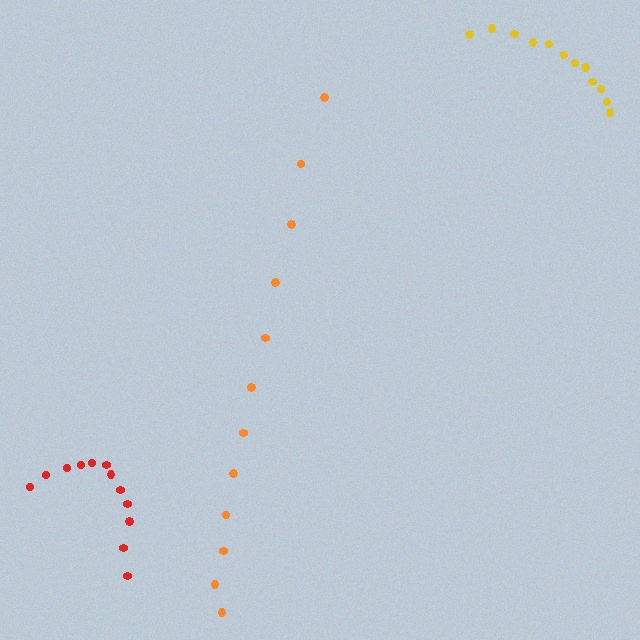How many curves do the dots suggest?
There are 3 distinct paths.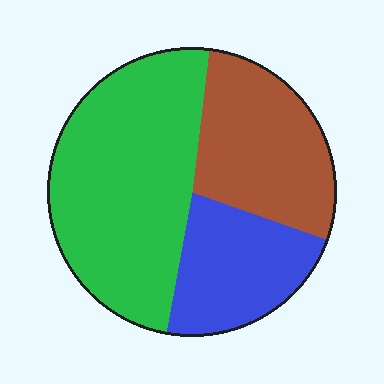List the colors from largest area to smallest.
From largest to smallest: green, brown, blue.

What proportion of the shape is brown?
Brown covers roughly 30% of the shape.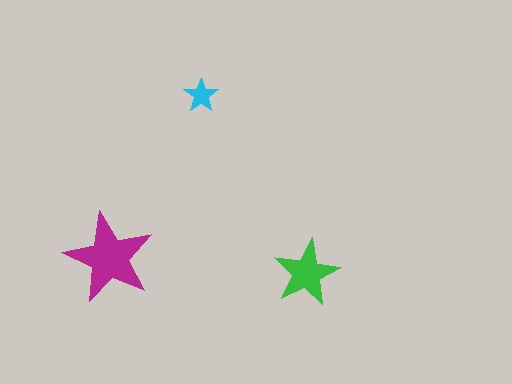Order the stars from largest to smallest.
the magenta one, the green one, the cyan one.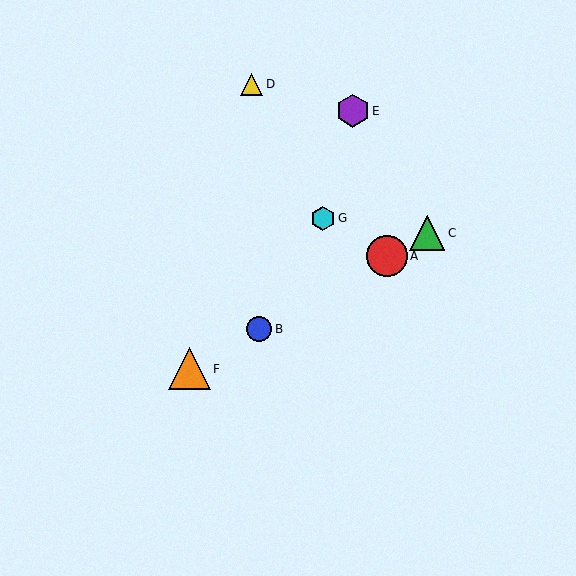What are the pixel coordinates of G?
Object G is at (323, 218).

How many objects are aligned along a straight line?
4 objects (A, B, C, F) are aligned along a straight line.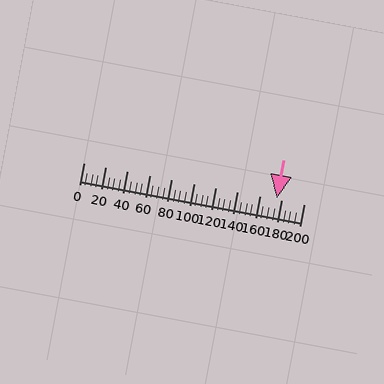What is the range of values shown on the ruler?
The ruler shows values from 0 to 200.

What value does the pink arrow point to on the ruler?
The pink arrow points to approximately 175.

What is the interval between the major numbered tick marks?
The major tick marks are spaced 20 units apart.